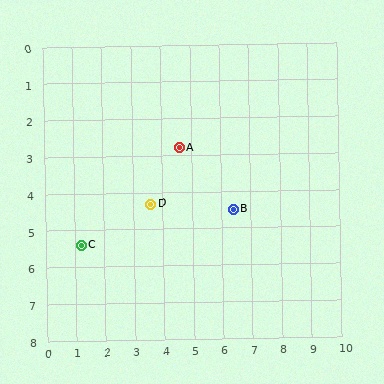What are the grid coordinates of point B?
Point B is at approximately (6.4, 4.5).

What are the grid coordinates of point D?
Point D is at approximately (3.6, 4.3).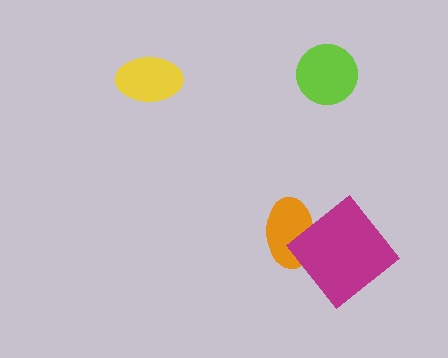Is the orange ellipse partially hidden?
Yes, it is partially covered by another shape.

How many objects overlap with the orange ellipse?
1 object overlaps with the orange ellipse.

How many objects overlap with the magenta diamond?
1 object overlaps with the magenta diamond.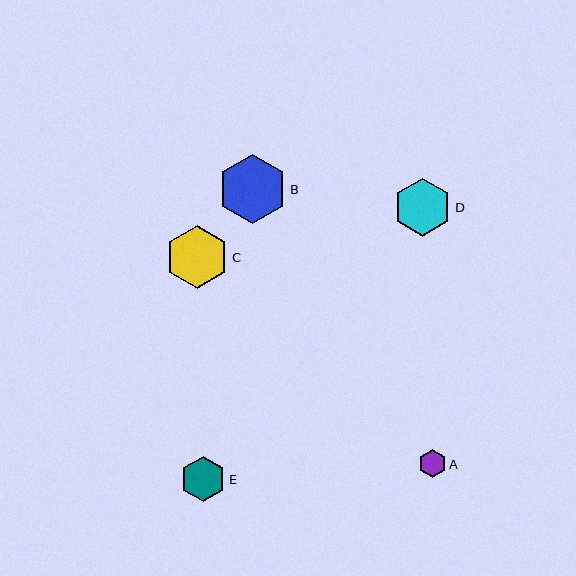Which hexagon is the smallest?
Hexagon A is the smallest with a size of approximately 27 pixels.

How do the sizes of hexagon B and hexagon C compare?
Hexagon B and hexagon C are approximately the same size.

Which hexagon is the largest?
Hexagon B is the largest with a size of approximately 69 pixels.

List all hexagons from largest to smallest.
From largest to smallest: B, C, D, E, A.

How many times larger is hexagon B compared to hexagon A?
Hexagon B is approximately 2.5 times the size of hexagon A.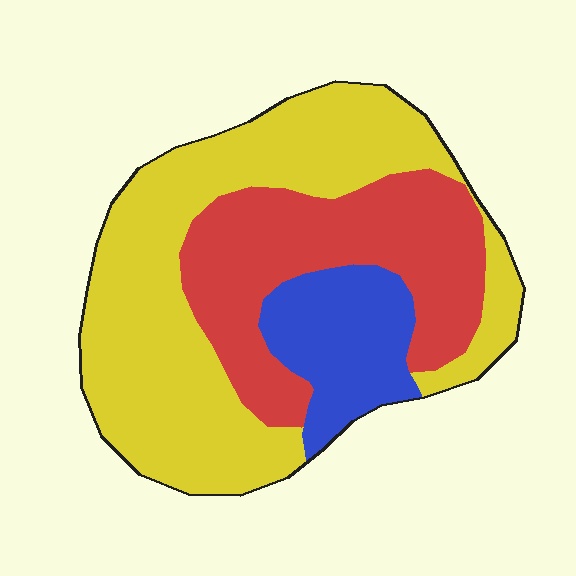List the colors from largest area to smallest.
From largest to smallest: yellow, red, blue.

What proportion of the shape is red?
Red takes up about one third (1/3) of the shape.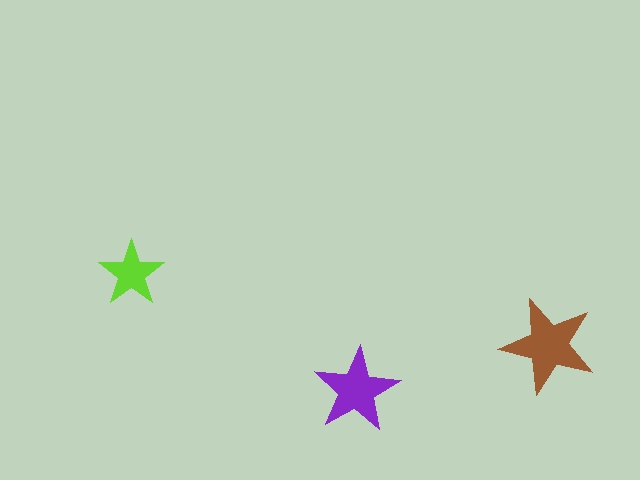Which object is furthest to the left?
The lime star is leftmost.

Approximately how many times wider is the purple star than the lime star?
About 1.5 times wider.